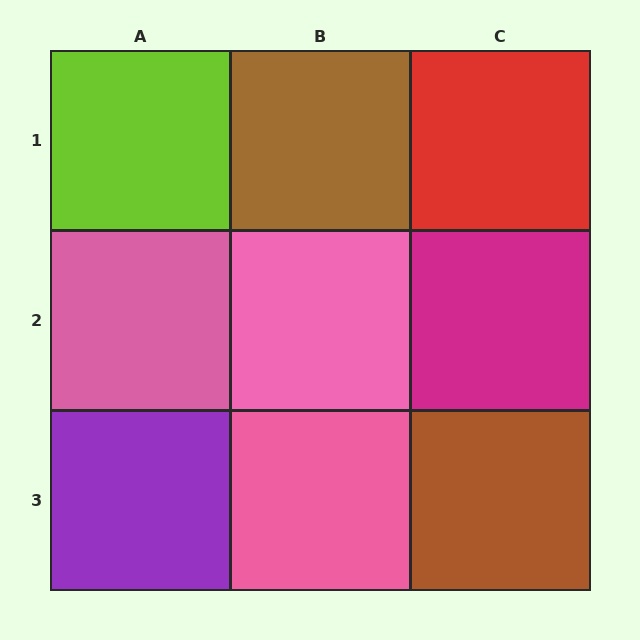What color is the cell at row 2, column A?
Pink.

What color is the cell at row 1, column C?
Red.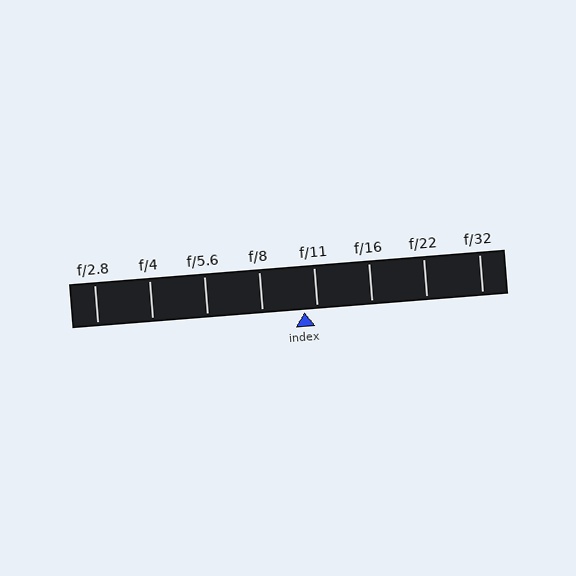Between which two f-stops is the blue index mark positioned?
The index mark is between f/8 and f/11.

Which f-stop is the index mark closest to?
The index mark is closest to f/11.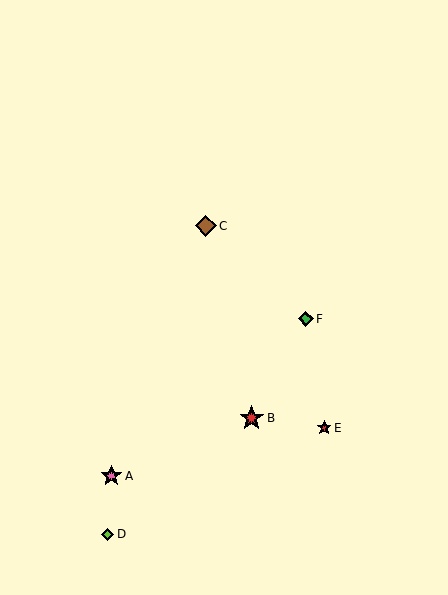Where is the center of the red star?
The center of the red star is at (324, 428).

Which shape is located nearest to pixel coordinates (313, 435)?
The red star (labeled E) at (324, 428) is nearest to that location.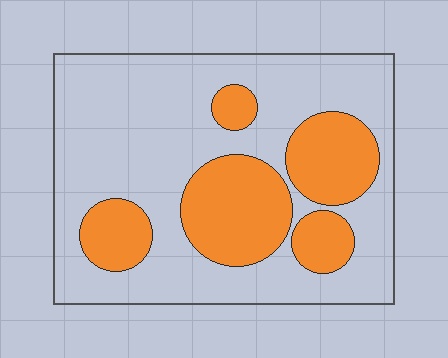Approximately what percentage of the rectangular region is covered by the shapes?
Approximately 30%.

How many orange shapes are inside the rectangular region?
5.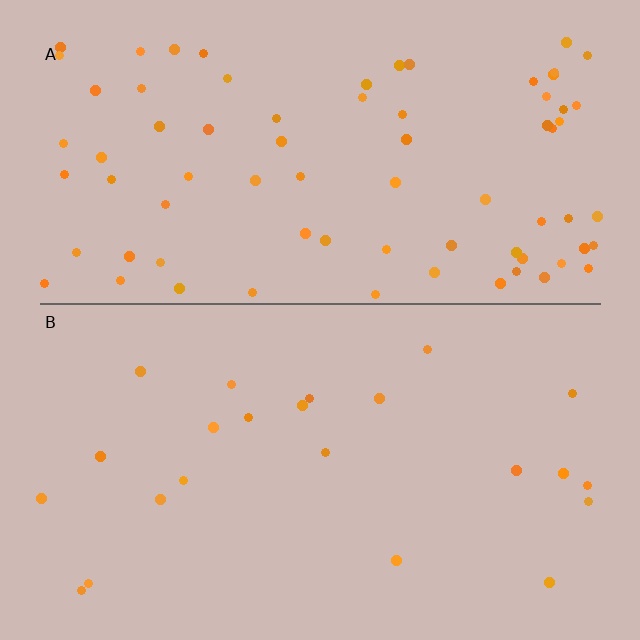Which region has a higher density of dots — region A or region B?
A (the top).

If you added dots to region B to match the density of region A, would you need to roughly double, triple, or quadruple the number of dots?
Approximately triple.